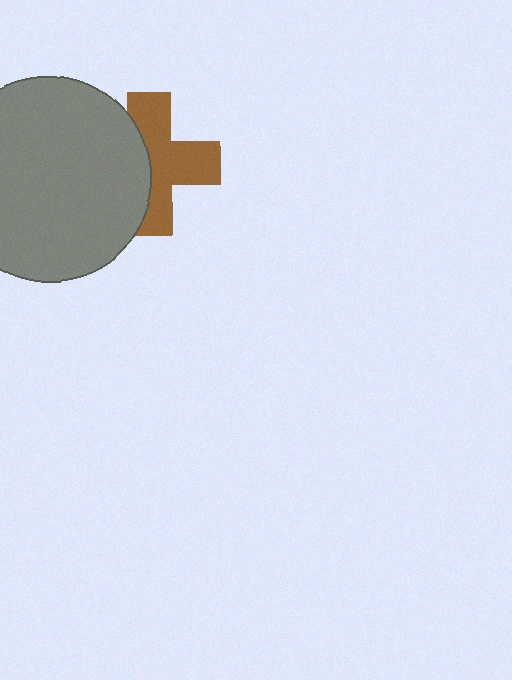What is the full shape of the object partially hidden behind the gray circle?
The partially hidden object is a brown cross.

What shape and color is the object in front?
The object in front is a gray circle.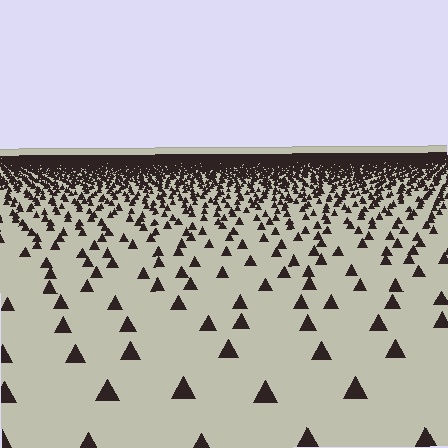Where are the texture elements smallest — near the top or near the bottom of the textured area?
Near the top.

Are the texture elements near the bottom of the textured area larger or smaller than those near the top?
Larger. Near the bottom, elements are closer to the viewer and appear at a bigger on-screen size.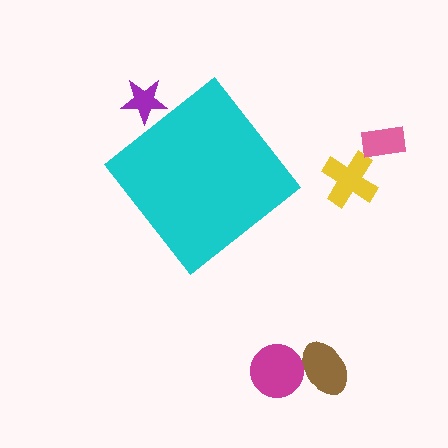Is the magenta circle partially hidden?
No, the magenta circle is fully visible.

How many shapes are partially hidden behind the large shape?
1 shape is partially hidden.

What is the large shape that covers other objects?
A cyan diamond.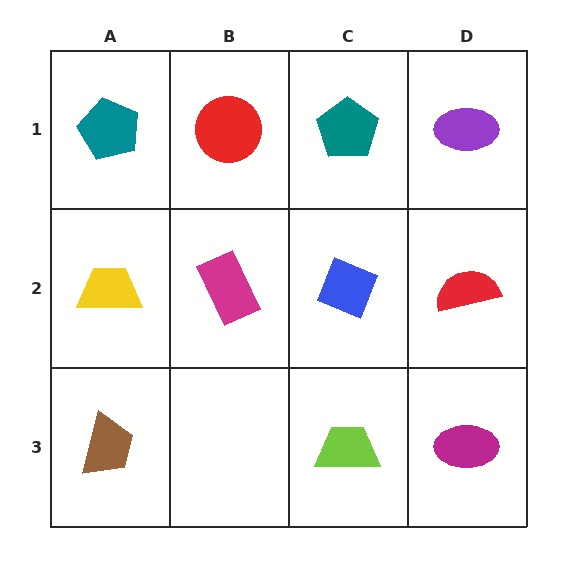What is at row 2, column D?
A red semicircle.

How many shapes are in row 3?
3 shapes.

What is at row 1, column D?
A purple ellipse.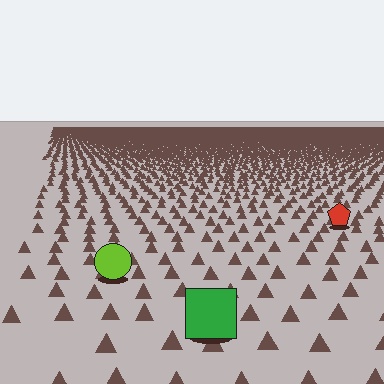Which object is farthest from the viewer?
The red pentagon is farthest from the viewer. It appears smaller and the ground texture around it is denser.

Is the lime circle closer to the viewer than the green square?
No. The green square is closer — you can tell from the texture gradient: the ground texture is coarser near it.